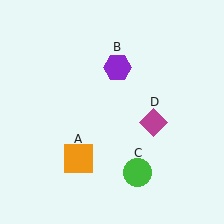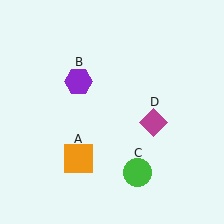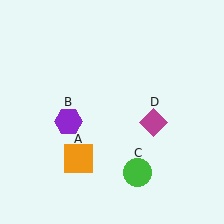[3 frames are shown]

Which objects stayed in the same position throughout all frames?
Orange square (object A) and green circle (object C) and magenta diamond (object D) remained stationary.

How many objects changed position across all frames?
1 object changed position: purple hexagon (object B).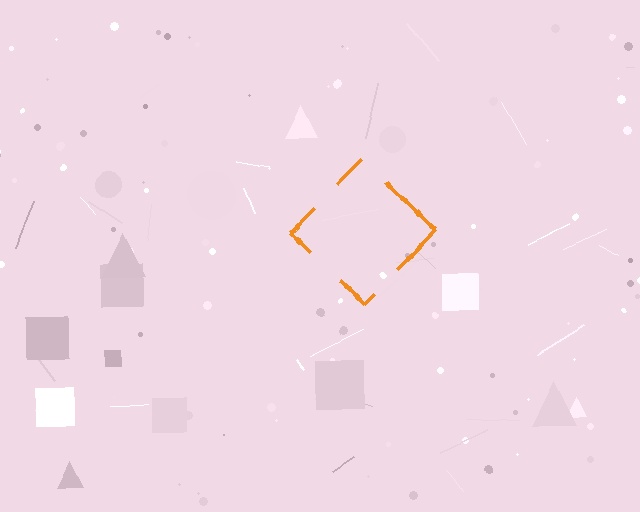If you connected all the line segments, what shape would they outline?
They would outline a diamond.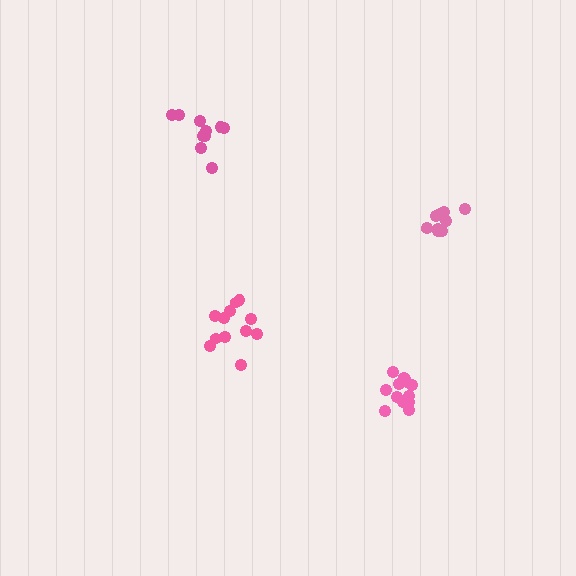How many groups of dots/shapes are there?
There are 4 groups.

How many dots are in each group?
Group 1: 12 dots, Group 2: 14 dots, Group 3: 10 dots, Group 4: 10 dots (46 total).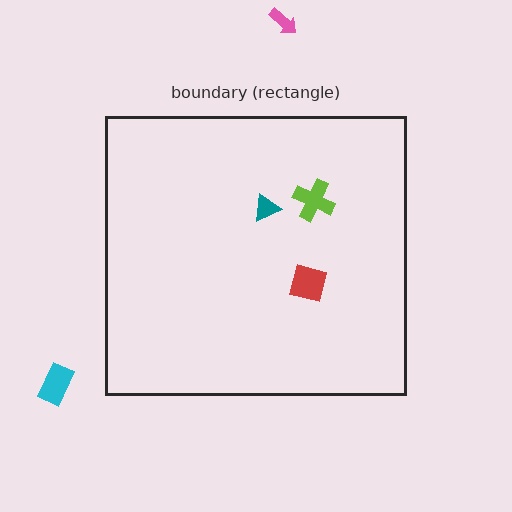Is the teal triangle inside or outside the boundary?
Inside.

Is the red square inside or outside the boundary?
Inside.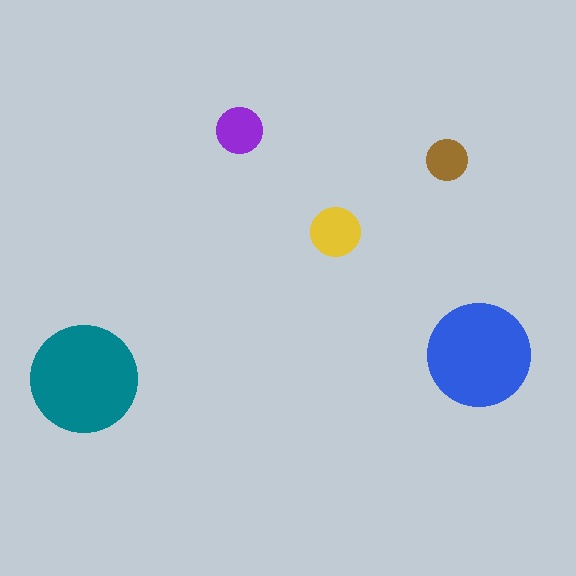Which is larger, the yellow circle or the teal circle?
The teal one.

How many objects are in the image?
There are 5 objects in the image.